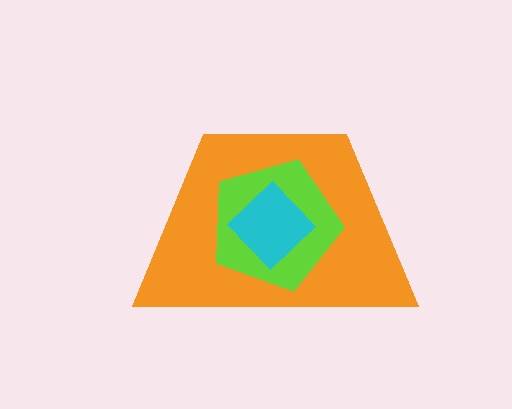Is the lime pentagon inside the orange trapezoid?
Yes.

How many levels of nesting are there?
3.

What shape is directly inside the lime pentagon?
The cyan diamond.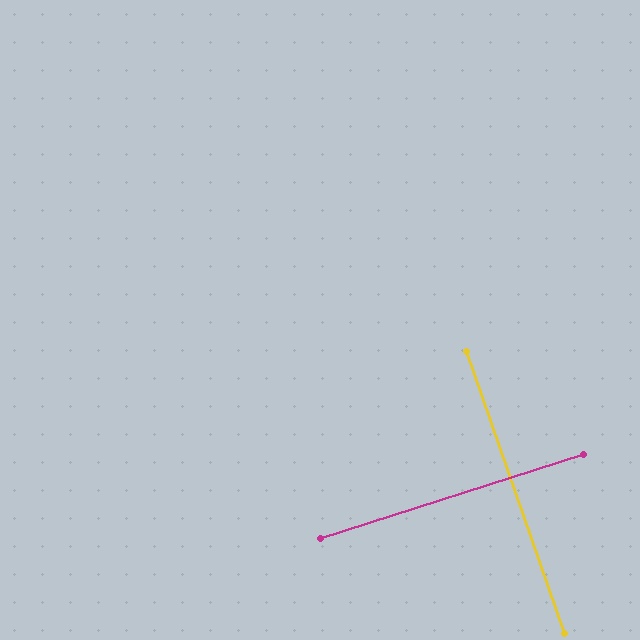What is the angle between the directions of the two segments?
Approximately 88 degrees.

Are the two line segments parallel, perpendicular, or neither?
Perpendicular — they meet at approximately 88°.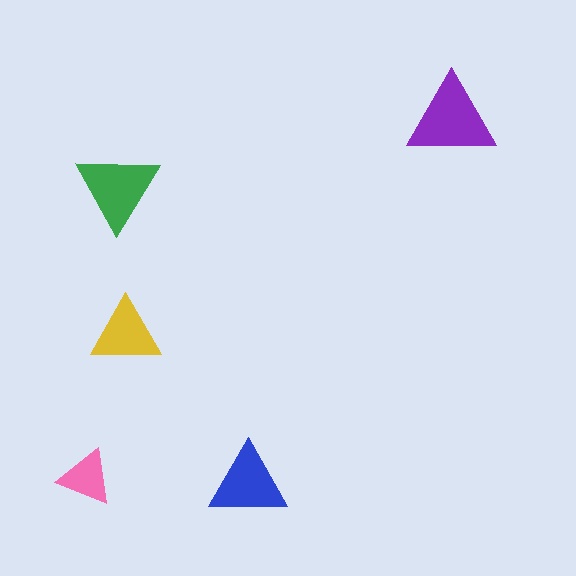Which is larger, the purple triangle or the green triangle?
The purple one.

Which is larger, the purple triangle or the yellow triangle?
The purple one.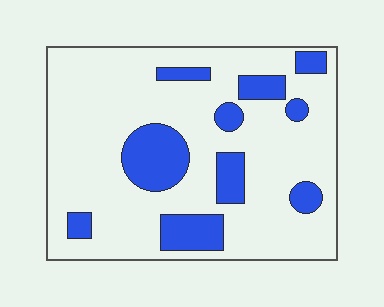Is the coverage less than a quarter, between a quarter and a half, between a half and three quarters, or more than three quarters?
Less than a quarter.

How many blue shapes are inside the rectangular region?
10.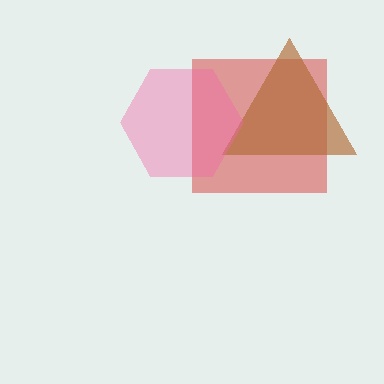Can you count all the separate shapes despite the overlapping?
Yes, there are 3 separate shapes.